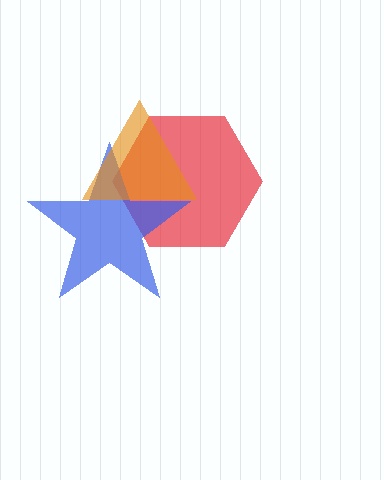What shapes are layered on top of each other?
The layered shapes are: a red hexagon, a blue star, an orange triangle.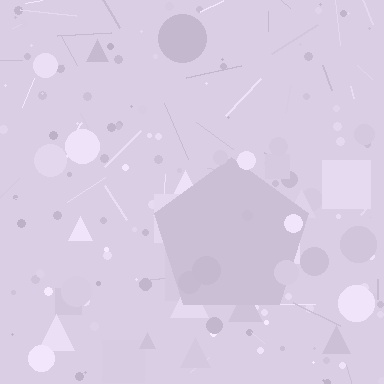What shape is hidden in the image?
A pentagon is hidden in the image.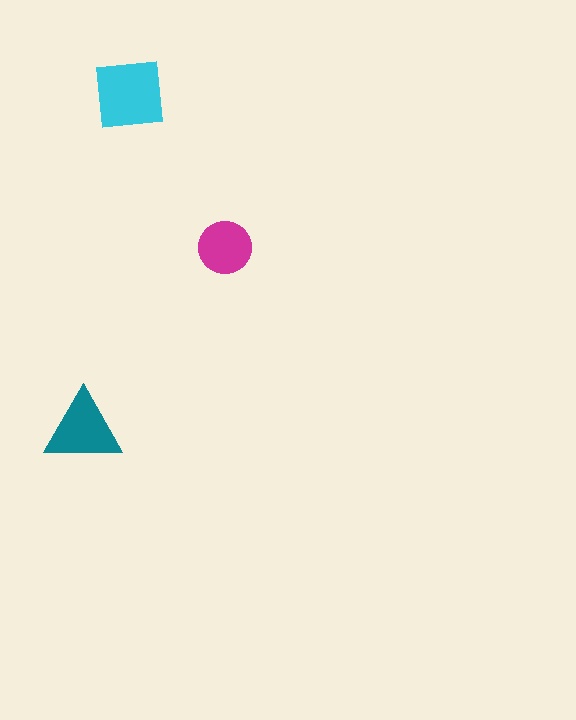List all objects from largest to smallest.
The cyan square, the teal triangle, the magenta circle.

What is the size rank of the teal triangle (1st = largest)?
2nd.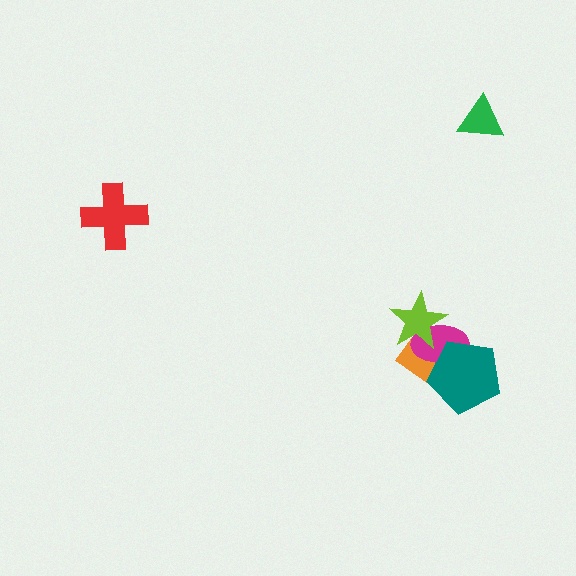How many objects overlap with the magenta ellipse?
3 objects overlap with the magenta ellipse.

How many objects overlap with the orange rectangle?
3 objects overlap with the orange rectangle.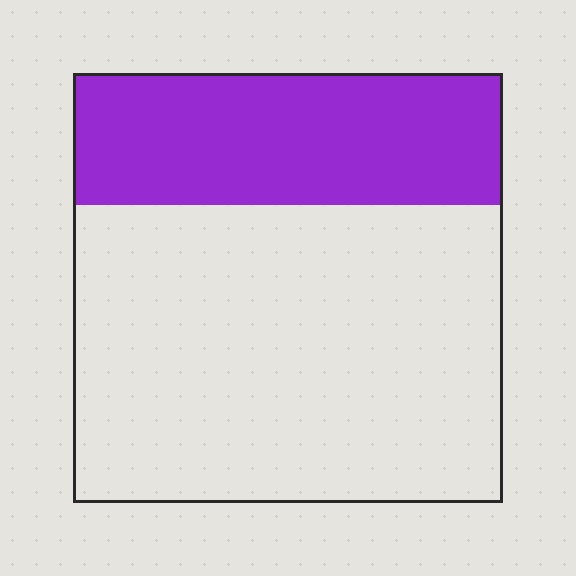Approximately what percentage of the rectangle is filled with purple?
Approximately 30%.